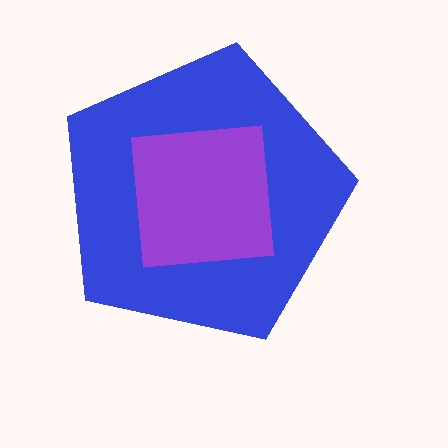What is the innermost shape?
The purple square.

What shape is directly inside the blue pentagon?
The purple square.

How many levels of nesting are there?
2.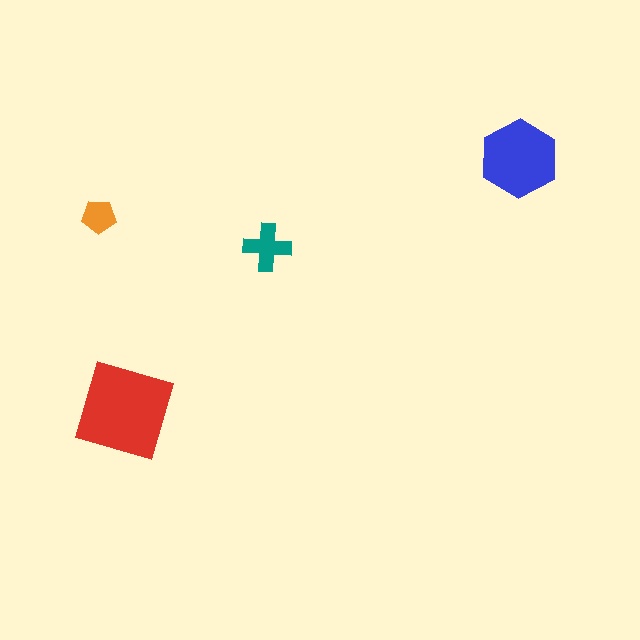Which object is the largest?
The red diamond.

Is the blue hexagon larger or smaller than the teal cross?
Larger.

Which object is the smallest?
The orange pentagon.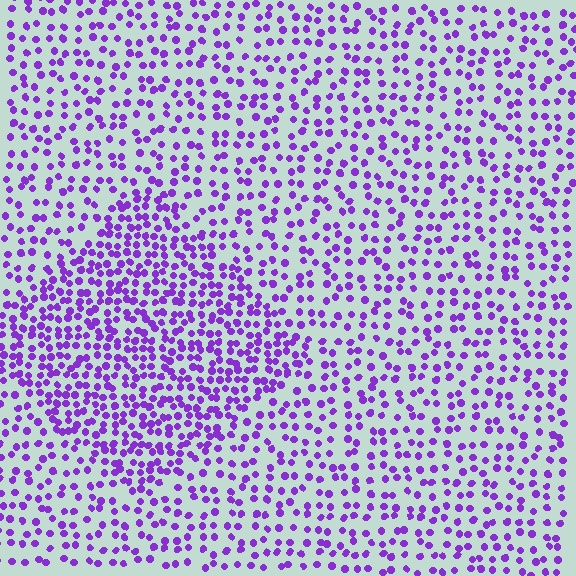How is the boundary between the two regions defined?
The boundary is defined by a change in element density (approximately 1.8x ratio). All elements are the same color, size, and shape.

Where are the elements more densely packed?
The elements are more densely packed inside the diamond boundary.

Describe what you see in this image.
The image contains small purple elements arranged at two different densities. A diamond-shaped region is visible where the elements are more densely packed than the surrounding area.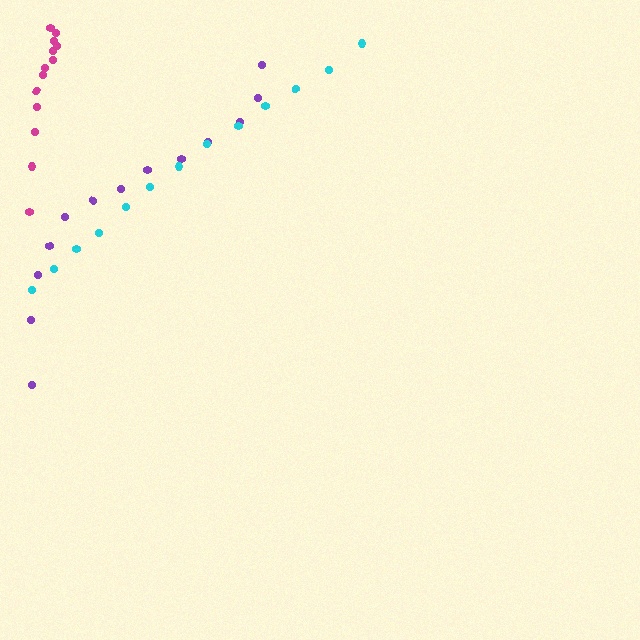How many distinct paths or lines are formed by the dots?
There are 3 distinct paths.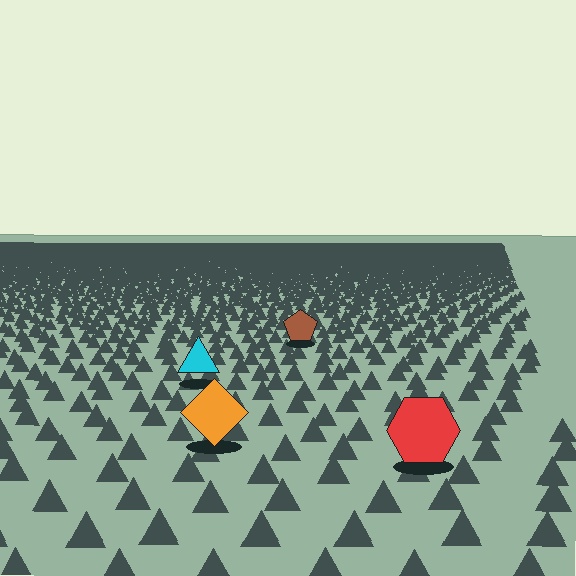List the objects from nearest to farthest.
From nearest to farthest: the red hexagon, the orange diamond, the cyan triangle, the brown pentagon.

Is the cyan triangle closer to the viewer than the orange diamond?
No. The orange diamond is closer — you can tell from the texture gradient: the ground texture is coarser near it.